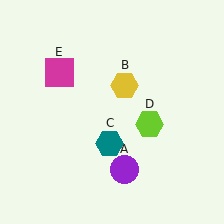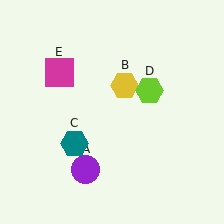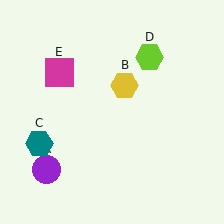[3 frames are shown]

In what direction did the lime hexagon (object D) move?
The lime hexagon (object D) moved up.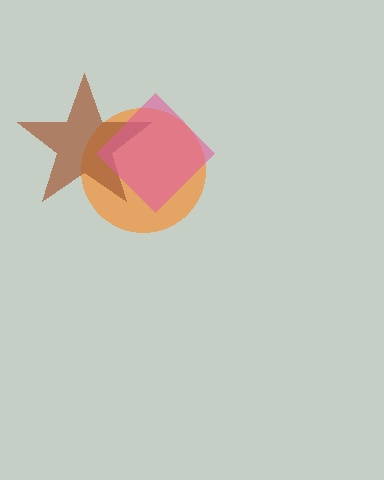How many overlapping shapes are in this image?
There are 3 overlapping shapes in the image.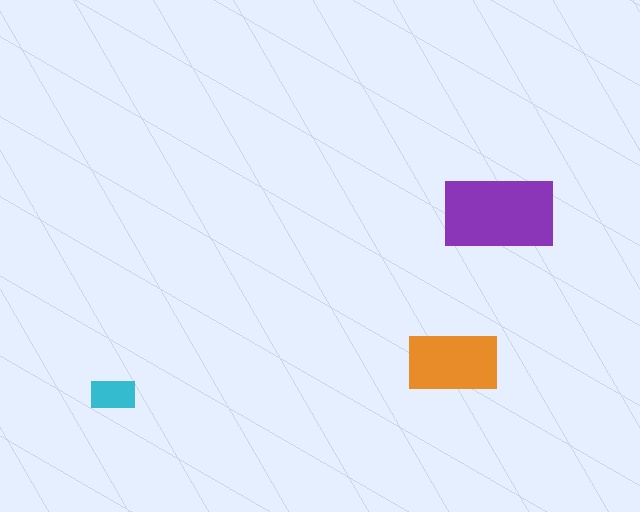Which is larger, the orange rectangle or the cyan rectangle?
The orange one.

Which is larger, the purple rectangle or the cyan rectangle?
The purple one.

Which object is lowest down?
The cyan rectangle is bottommost.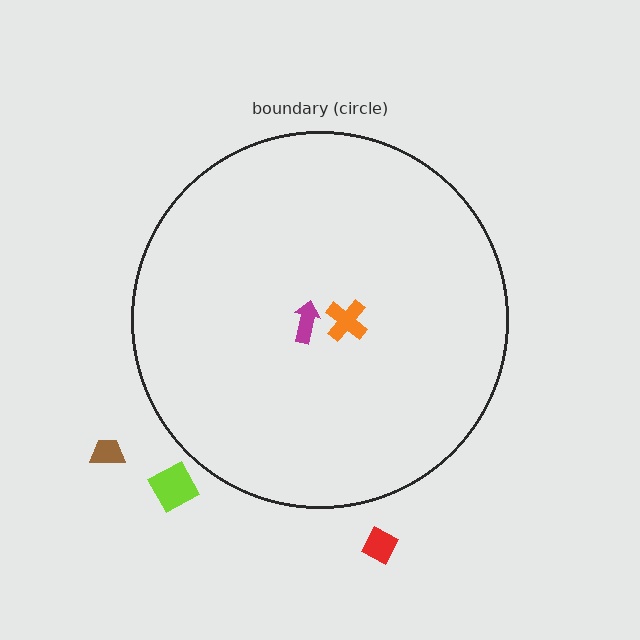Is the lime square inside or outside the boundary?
Outside.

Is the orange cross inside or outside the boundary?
Inside.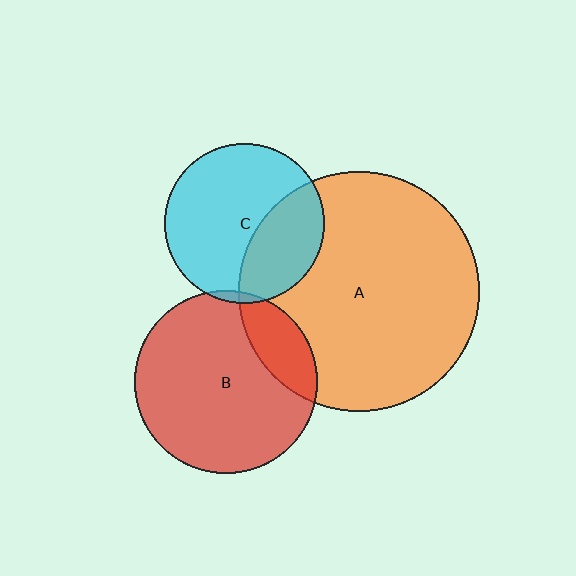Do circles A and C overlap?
Yes.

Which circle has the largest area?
Circle A (orange).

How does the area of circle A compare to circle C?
Approximately 2.3 times.